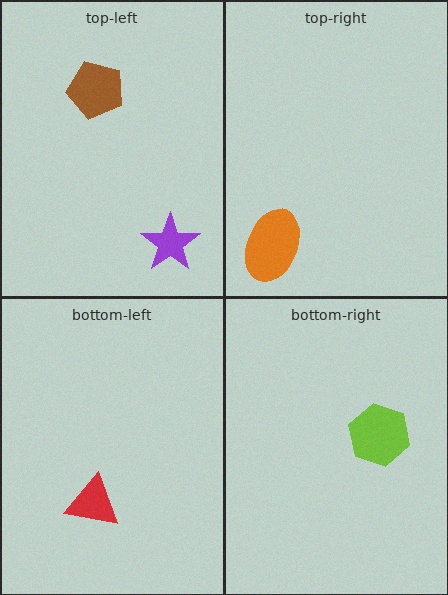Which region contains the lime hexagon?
The bottom-right region.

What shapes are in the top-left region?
The purple star, the brown pentagon.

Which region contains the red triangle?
The bottom-left region.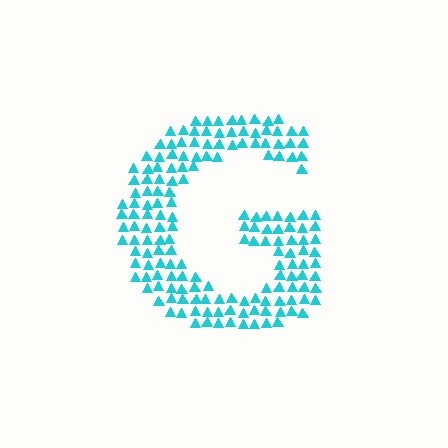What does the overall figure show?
The overall figure shows the letter G.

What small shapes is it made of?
It is made of small triangles.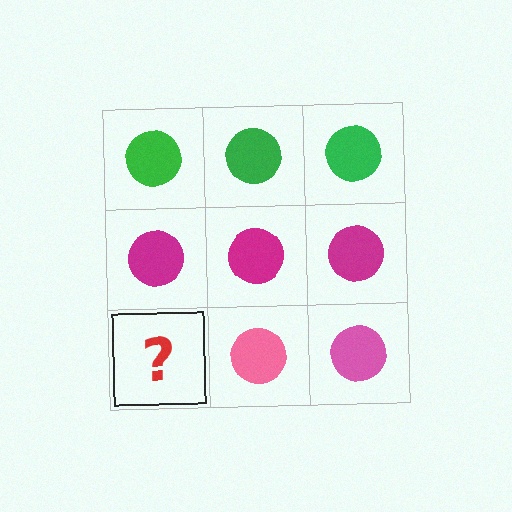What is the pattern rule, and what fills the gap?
The rule is that each row has a consistent color. The gap should be filled with a pink circle.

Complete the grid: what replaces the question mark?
The question mark should be replaced with a pink circle.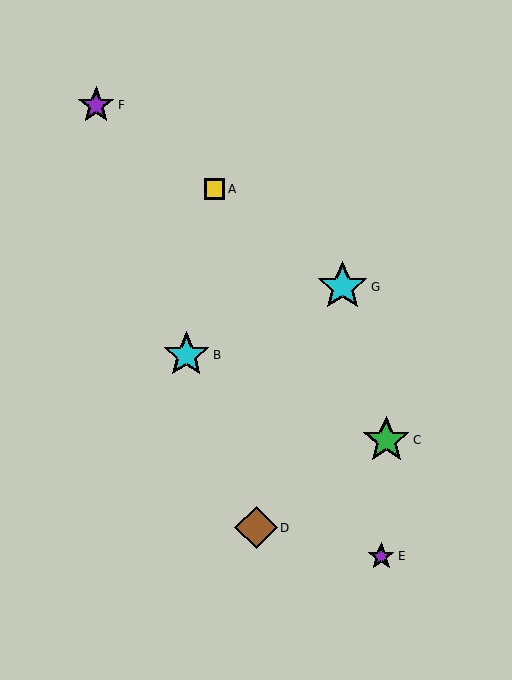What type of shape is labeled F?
Shape F is a purple star.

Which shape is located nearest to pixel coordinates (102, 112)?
The purple star (labeled F) at (96, 105) is nearest to that location.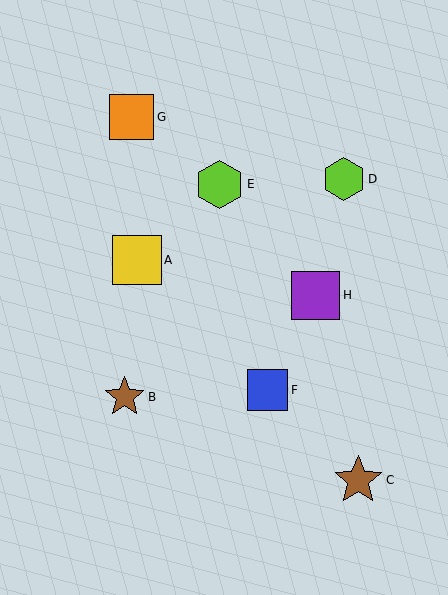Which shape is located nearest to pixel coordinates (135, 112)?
The orange square (labeled G) at (131, 117) is nearest to that location.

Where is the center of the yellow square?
The center of the yellow square is at (137, 260).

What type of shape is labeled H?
Shape H is a purple square.